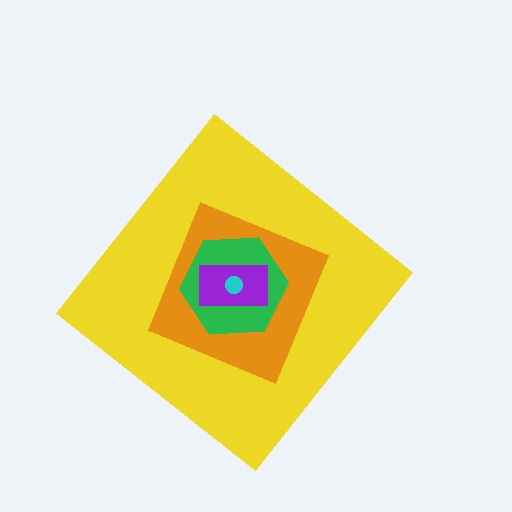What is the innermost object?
The cyan circle.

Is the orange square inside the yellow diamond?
Yes.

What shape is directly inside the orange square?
The green hexagon.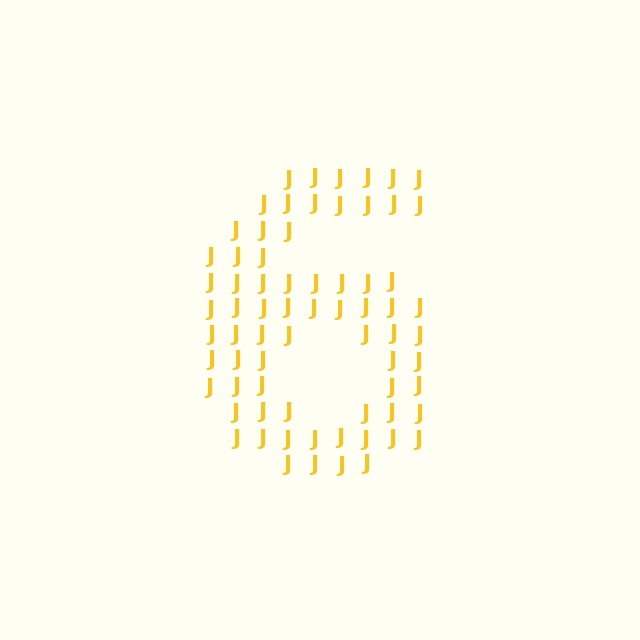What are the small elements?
The small elements are letter J's.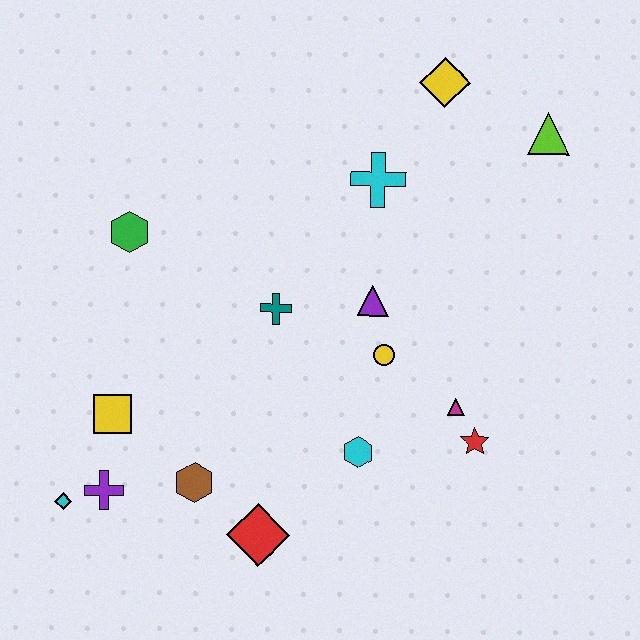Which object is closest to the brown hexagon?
The red diamond is closest to the brown hexagon.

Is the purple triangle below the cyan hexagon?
No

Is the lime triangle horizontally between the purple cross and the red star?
No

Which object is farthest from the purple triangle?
The cyan diamond is farthest from the purple triangle.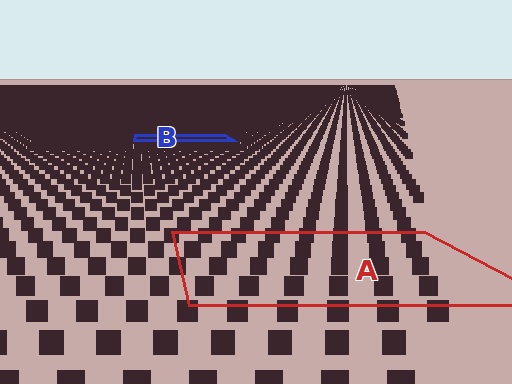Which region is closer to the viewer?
Region A is closer. The texture elements there are larger and more spread out.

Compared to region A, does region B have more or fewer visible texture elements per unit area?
Region B has more texture elements per unit area — they are packed more densely because it is farther away.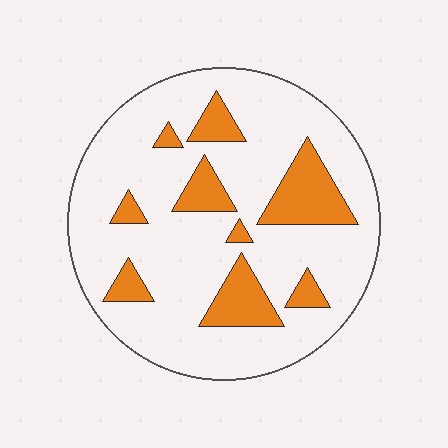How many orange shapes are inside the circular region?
9.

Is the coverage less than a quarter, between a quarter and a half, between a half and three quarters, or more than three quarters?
Less than a quarter.